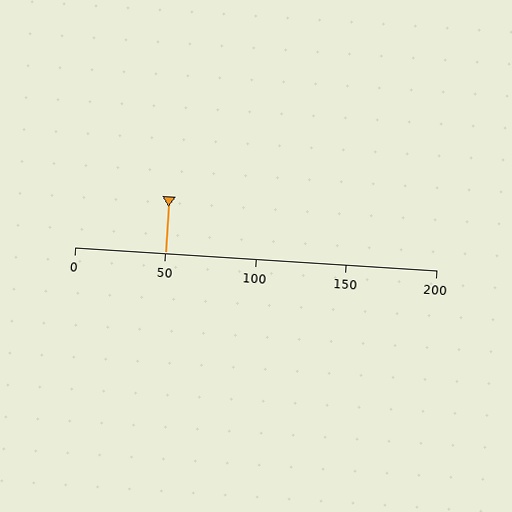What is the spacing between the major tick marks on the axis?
The major ticks are spaced 50 apart.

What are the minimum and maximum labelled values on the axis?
The axis runs from 0 to 200.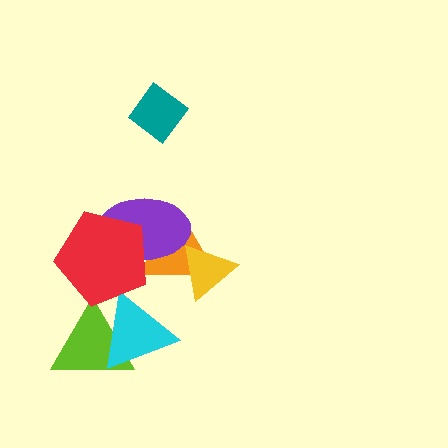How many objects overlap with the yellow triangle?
1 object overlaps with the yellow triangle.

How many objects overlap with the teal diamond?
0 objects overlap with the teal diamond.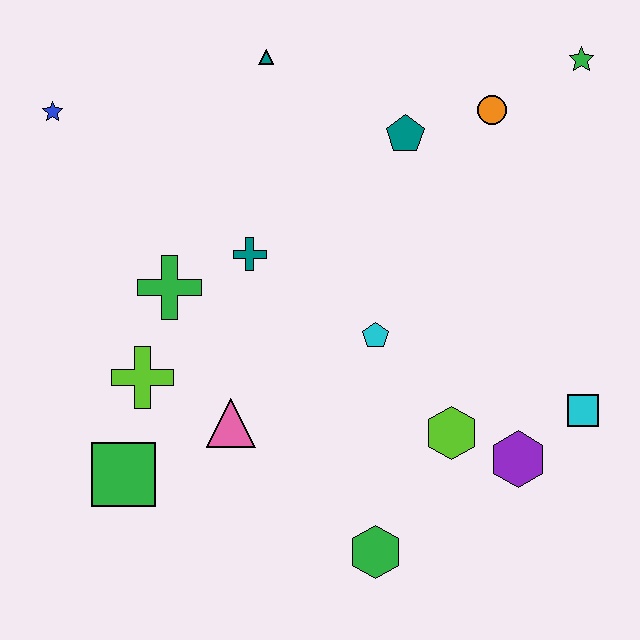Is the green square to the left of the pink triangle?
Yes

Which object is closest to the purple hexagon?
The lime hexagon is closest to the purple hexagon.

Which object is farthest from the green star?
The green square is farthest from the green star.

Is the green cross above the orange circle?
No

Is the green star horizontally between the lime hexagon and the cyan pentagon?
No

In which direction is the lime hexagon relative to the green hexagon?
The lime hexagon is above the green hexagon.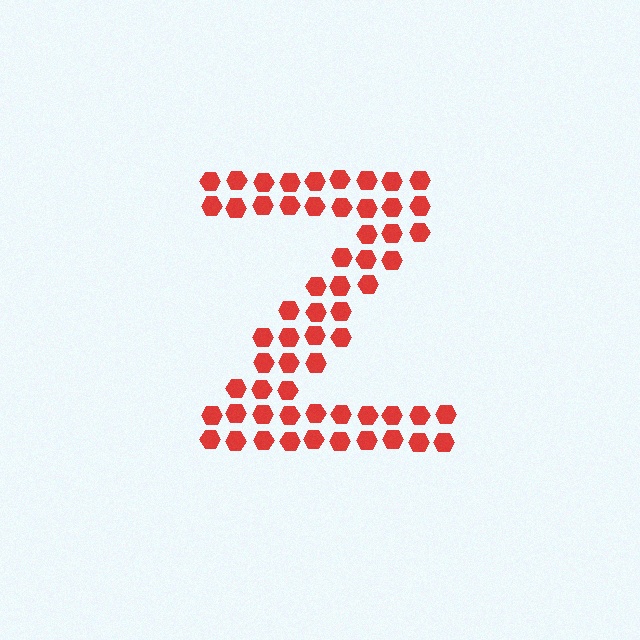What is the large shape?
The large shape is the letter Z.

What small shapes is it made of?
It is made of small hexagons.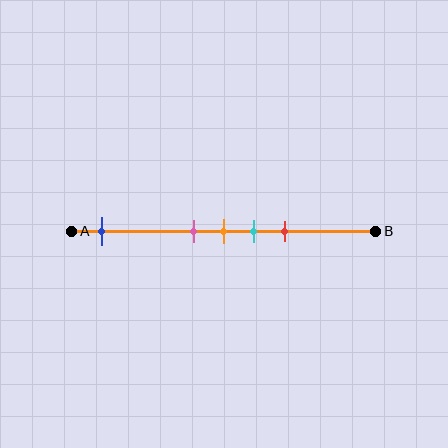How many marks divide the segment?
There are 5 marks dividing the segment.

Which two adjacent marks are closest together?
The pink and orange marks are the closest adjacent pair.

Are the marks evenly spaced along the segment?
No, the marks are not evenly spaced.